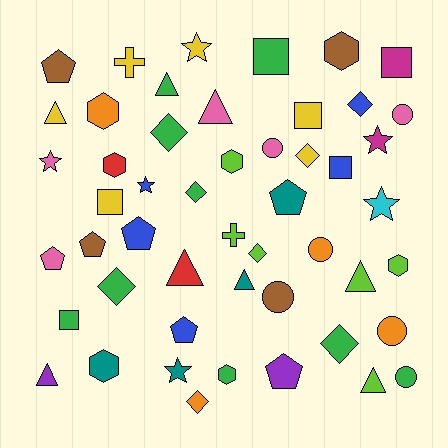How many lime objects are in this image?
There are 6 lime objects.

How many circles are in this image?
There are 6 circles.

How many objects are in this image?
There are 50 objects.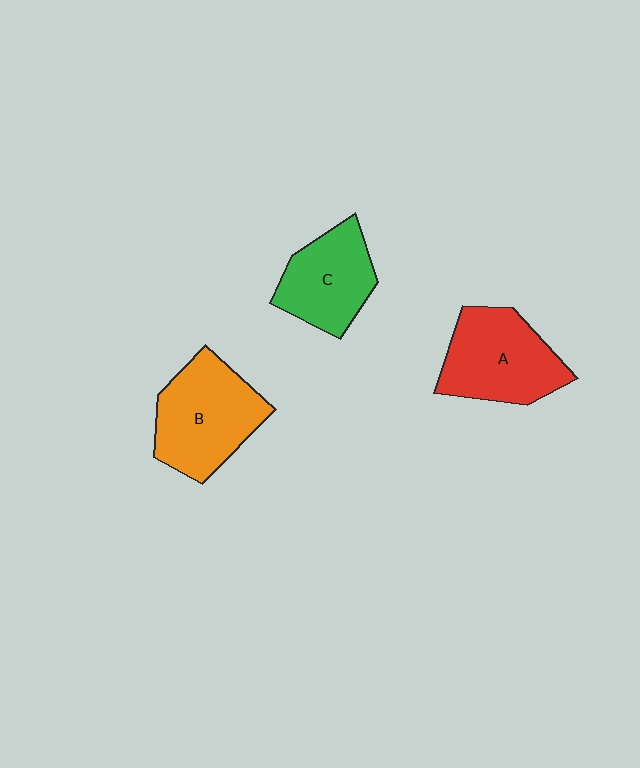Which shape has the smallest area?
Shape C (green).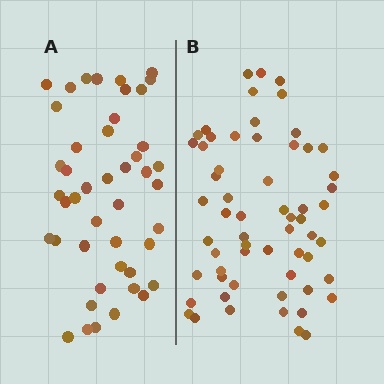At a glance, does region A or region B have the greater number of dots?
Region B (the right region) has more dots.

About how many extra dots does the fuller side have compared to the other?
Region B has approximately 15 more dots than region A.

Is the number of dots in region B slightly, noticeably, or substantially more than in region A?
Region B has noticeably more, but not dramatically so. The ratio is roughly 1.3 to 1.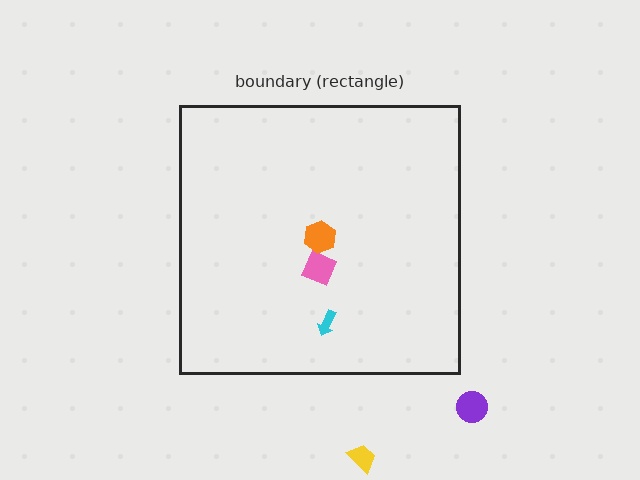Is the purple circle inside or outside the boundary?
Outside.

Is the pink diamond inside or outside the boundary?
Inside.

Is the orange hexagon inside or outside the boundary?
Inside.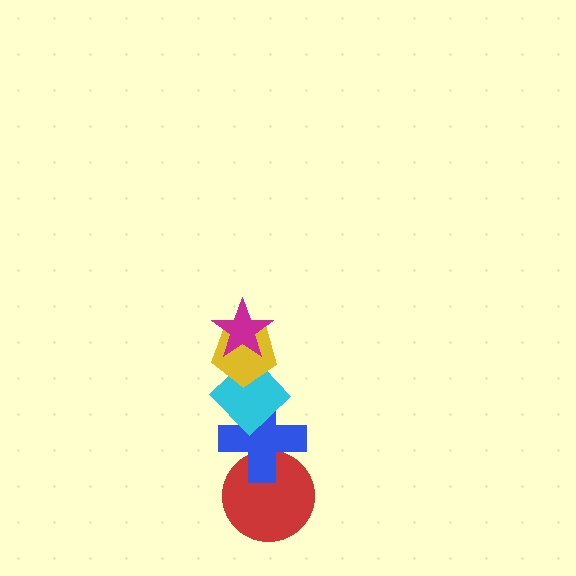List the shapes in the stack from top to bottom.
From top to bottom: the magenta star, the yellow pentagon, the cyan diamond, the blue cross, the red circle.